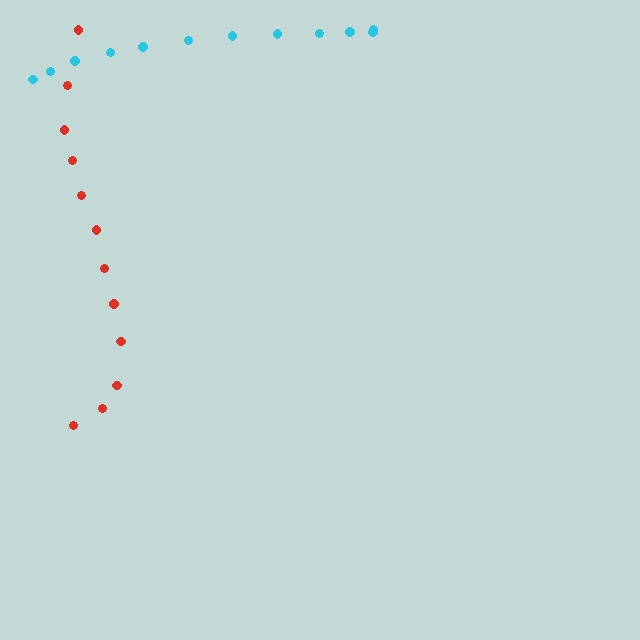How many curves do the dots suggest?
There are 2 distinct paths.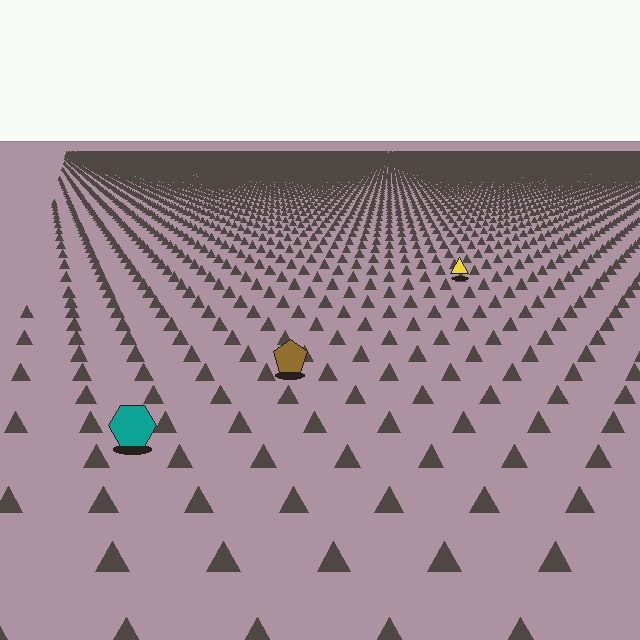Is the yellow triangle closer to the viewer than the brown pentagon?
No. The brown pentagon is closer — you can tell from the texture gradient: the ground texture is coarser near it.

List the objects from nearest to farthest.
From nearest to farthest: the teal hexagon, the brown pentagon, the yellow triangle.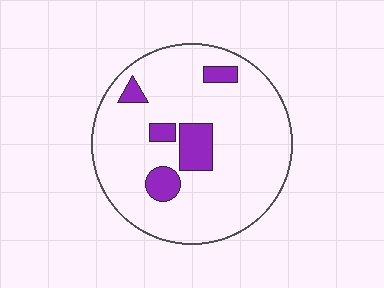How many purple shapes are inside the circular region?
5.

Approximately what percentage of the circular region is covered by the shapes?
Approximately 15%.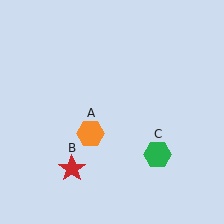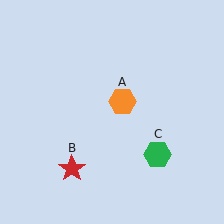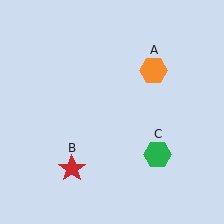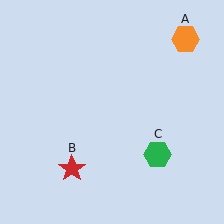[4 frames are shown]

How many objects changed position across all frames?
1 object changed position: orange hexagon (object A).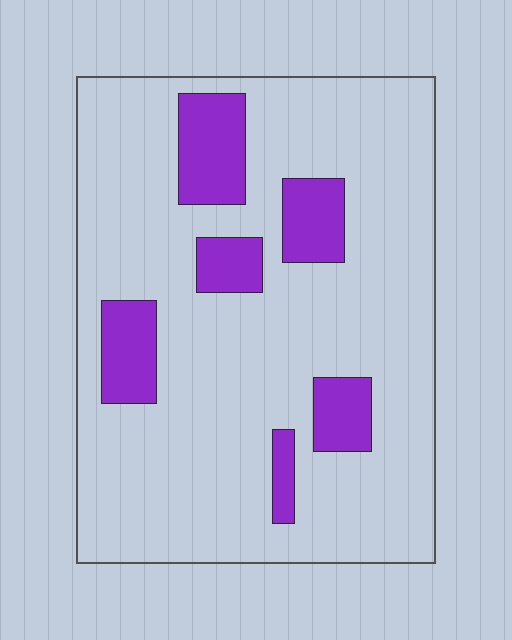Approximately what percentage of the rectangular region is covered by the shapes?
Approximately 15%.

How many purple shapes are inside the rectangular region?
6.